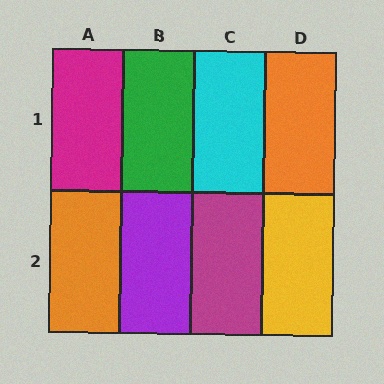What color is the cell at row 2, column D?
Yellow.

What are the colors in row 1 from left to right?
Magenta, green, cyan, orange.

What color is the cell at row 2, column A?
Orange.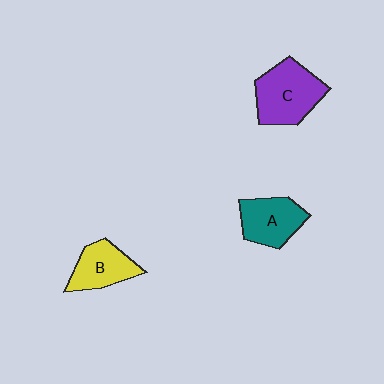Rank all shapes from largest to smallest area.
From largest to smallest: C (purple), A (teal), B (yellow).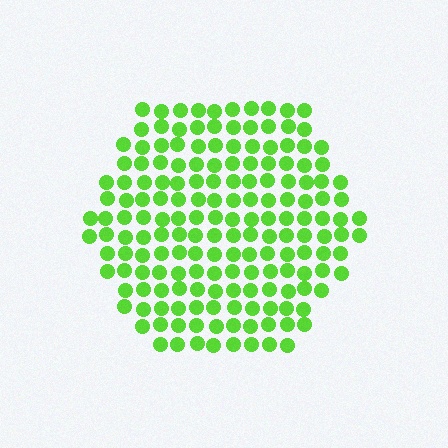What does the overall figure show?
The overall figure shows a hexagon.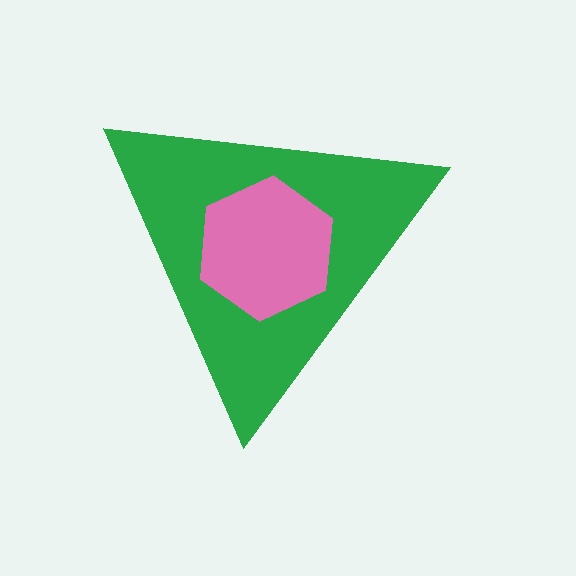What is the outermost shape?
The green triangle.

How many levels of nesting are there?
2.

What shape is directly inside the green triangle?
The pink hexagon.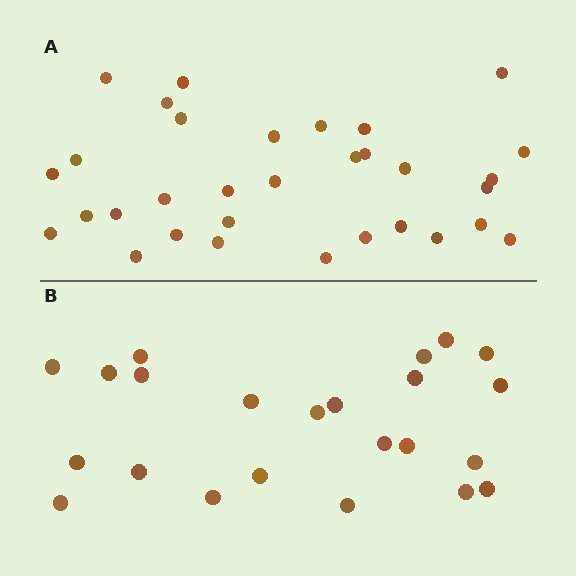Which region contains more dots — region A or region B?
Region A (the top region) has more dots.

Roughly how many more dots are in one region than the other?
Region A has roughly 8 or so more dots than region B.